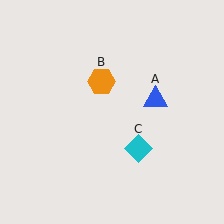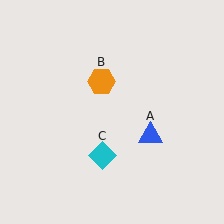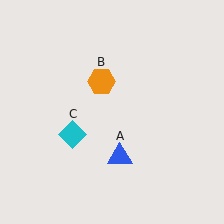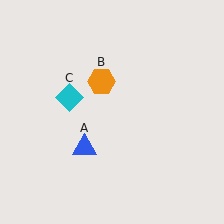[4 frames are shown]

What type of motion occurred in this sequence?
The blue triangle (object A), cyan diamond (object C) rotated clockwise around the center of the scene.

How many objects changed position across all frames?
2 objects changed position: blue triangle (object A), cyan diamond (object C).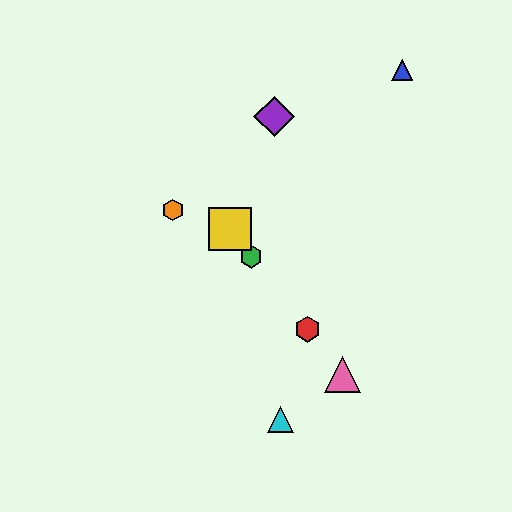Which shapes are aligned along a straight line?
The red hexagon, the green hexagon, the yellow square, the pink triangle are aligned along a straight line.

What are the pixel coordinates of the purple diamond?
The purple diamond is at (274, 117).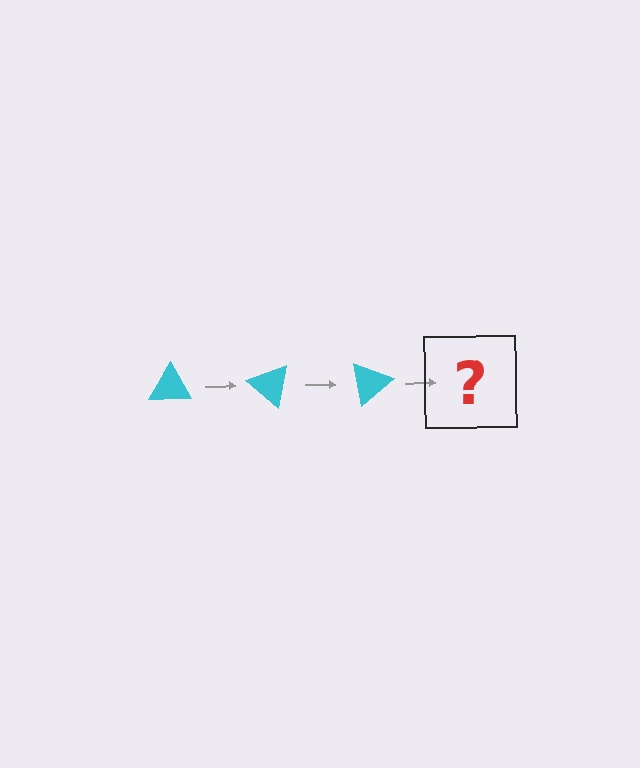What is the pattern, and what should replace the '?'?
The pattern is that the triangle rotates 40 degrees each step. The '?' should be a cyan triangle rotated 120 degrees.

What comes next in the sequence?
The next element should be a cyan triangle rotated 120 degrees.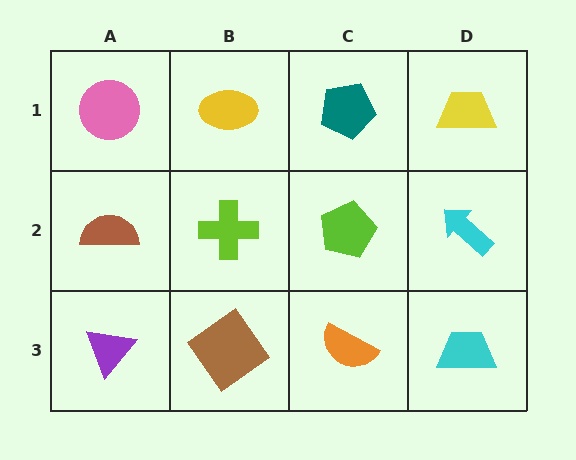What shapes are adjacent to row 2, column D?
A yellow trapezoid (row 1, column D), a cyan trapezoid (row 3, column D), a lime pentagon (row 2, column C).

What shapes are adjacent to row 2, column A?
A pink circle (row 1, column A), a purple triangle (row 3, column A), a lime cross (row 2, column B).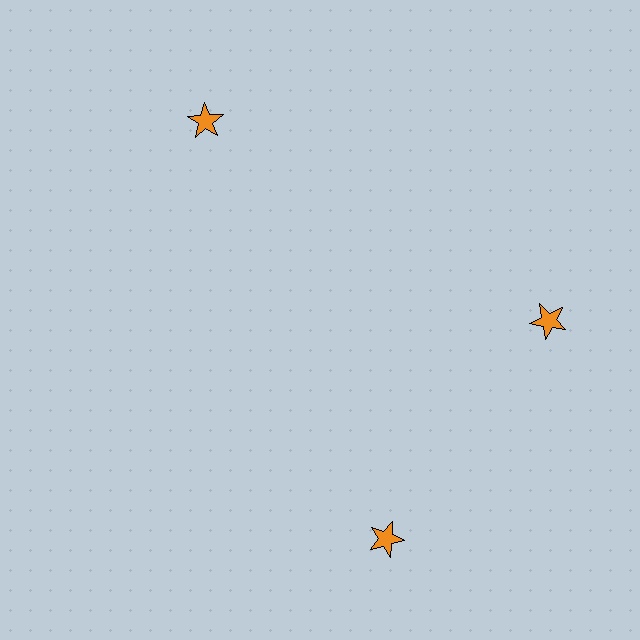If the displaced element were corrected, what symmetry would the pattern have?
It would have 3-fold rotational symmetry — the pattern would map onto itself every 120 degrees.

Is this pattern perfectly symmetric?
No. The 3 orange stars are arranged in a ring, but one element near the 7 o'clock position is rotated out of alignment along the ring, breaking the 3-fold rotational symmetry.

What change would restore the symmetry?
The symmetry would be restored by rotating it back into even spacing with its neighbors so that all 3 stars sit at equal angles and equal distance from the center.